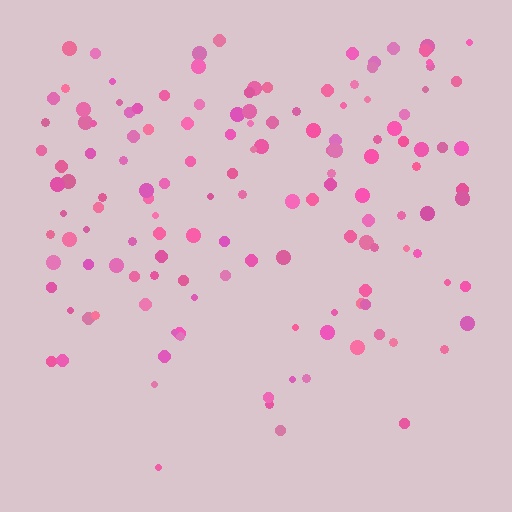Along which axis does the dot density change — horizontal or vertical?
Vertical.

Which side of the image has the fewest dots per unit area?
The bottom.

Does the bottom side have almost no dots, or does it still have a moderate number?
Still a moderate number, just noticeably fewer than the top.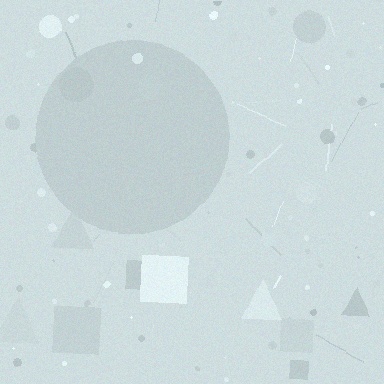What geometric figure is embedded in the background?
A circle is embedded in the background.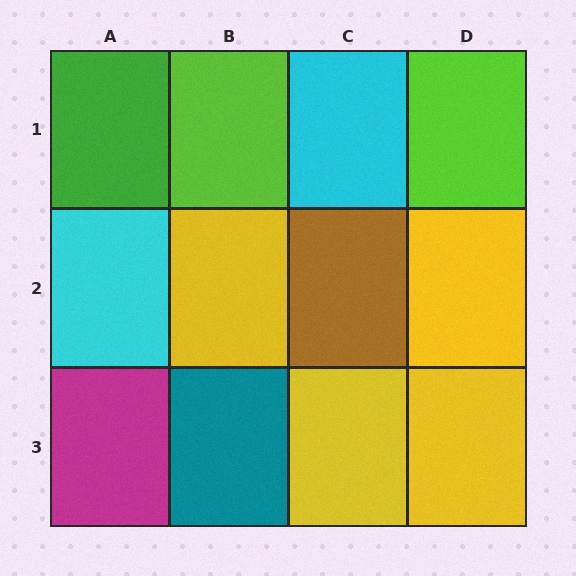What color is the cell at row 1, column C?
Cyan.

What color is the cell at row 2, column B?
Yellow.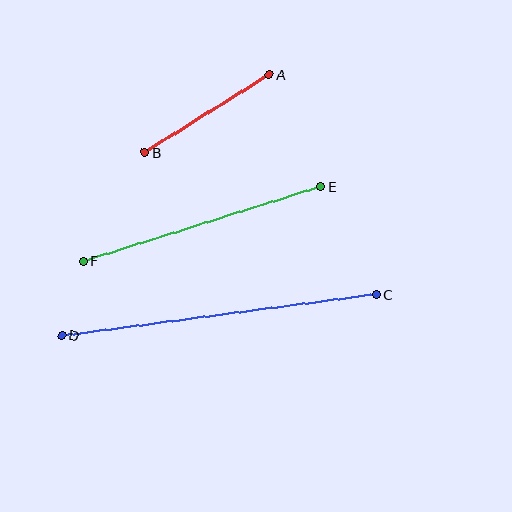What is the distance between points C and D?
The distance is approximately 317 pixels.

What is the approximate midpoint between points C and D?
The midpoint is at approximately (219, 315) pixels.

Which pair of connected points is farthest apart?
Points C and D are farthest apart.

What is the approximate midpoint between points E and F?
The midpoint is at approximately (202, 224) pixels.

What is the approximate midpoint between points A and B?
The midpoint is at approximately (207, 113) pixels.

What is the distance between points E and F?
The distance is approximately 249 pixels.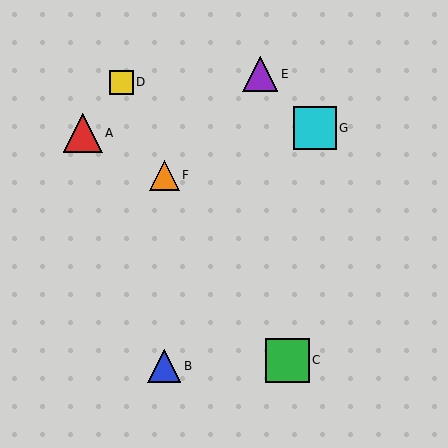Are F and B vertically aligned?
Yes, both are at x≈164.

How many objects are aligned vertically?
2 objects (B, F) are aligned vertically.